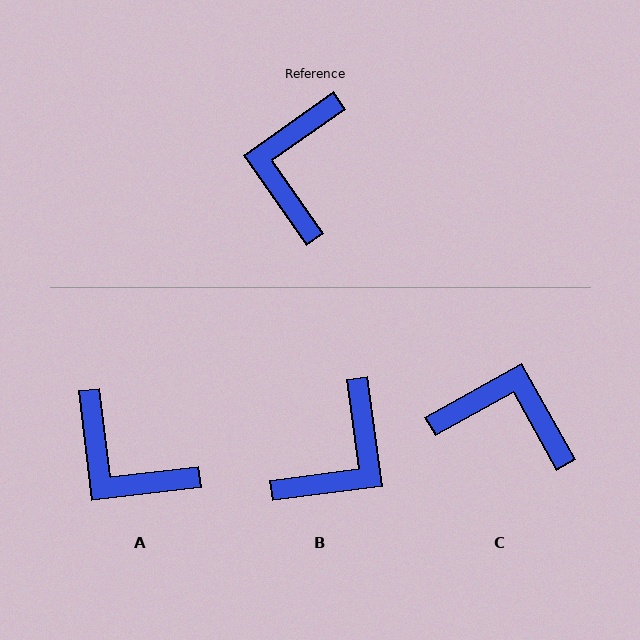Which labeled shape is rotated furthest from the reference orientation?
B, about 153 degrees away.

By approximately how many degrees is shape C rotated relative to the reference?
Approximately 96 degrees clockwise.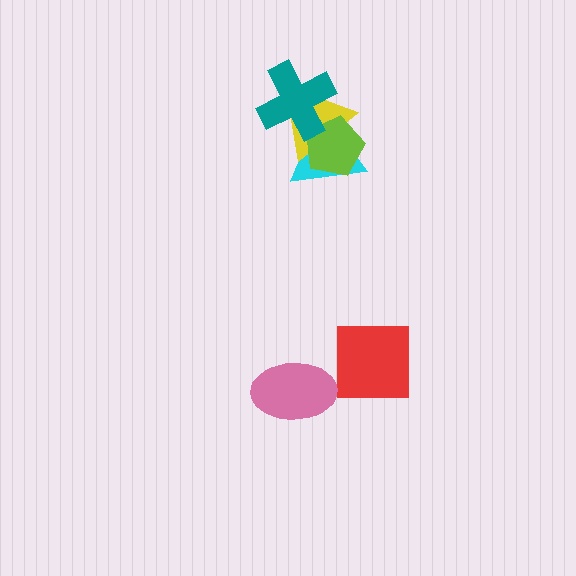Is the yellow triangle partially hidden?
Yes, it is partially covered by another shape.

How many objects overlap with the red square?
0 objects overlap with the red square.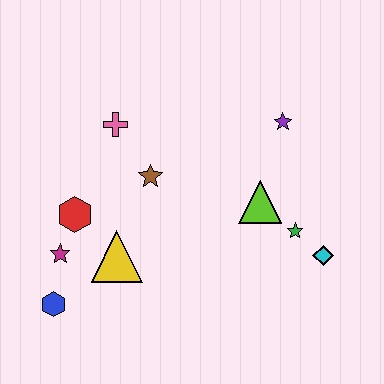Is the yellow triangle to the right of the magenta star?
Yes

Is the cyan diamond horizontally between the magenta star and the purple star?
No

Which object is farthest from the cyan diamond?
The blue hexagon is farthest from the cyan diamond.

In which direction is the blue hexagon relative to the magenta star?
The blue hexagon is below the magenta star.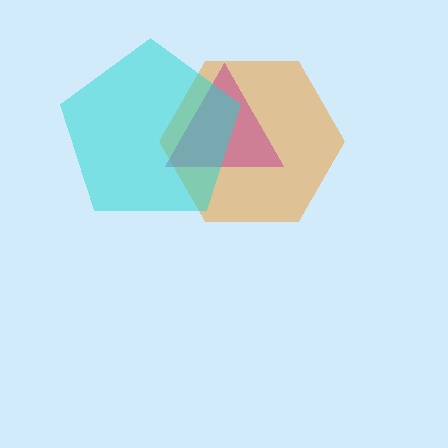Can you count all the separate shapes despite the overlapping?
Yes, there are 3 separate shapes.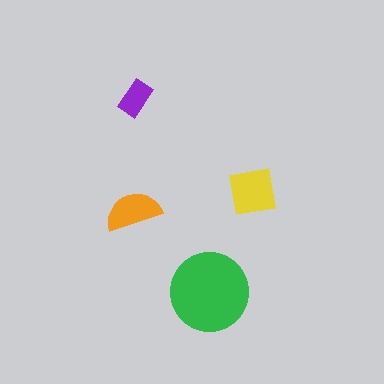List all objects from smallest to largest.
The purple rectangle, the orange semicircle, the yellow square, the green circle.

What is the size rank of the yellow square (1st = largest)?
2nd.